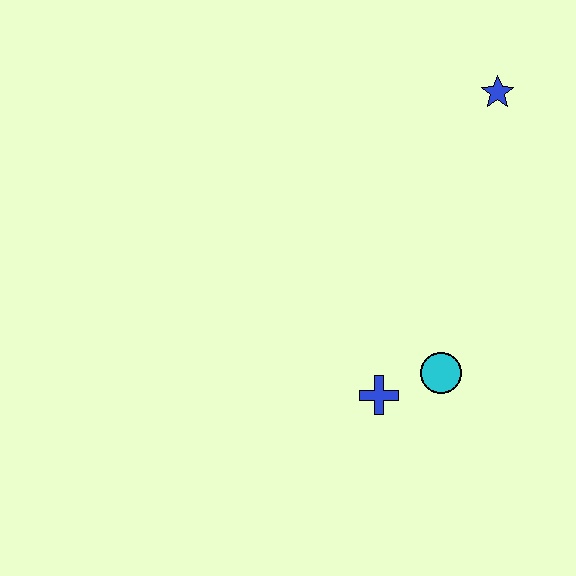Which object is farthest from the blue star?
The blue cross is farthest from the blue star.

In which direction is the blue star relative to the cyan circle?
The blue star is above the cyan circle.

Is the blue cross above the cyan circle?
No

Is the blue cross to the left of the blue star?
Yes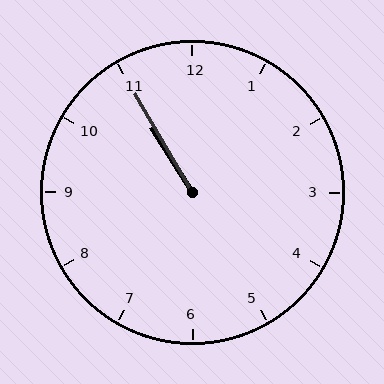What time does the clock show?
10:55.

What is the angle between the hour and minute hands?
Approximately 2 degrees.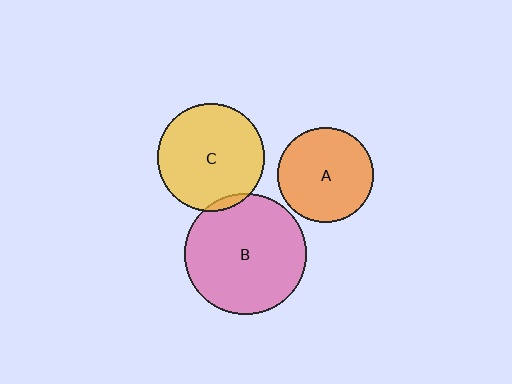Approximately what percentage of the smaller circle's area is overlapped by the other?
Approximately 5%.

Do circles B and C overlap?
Yes.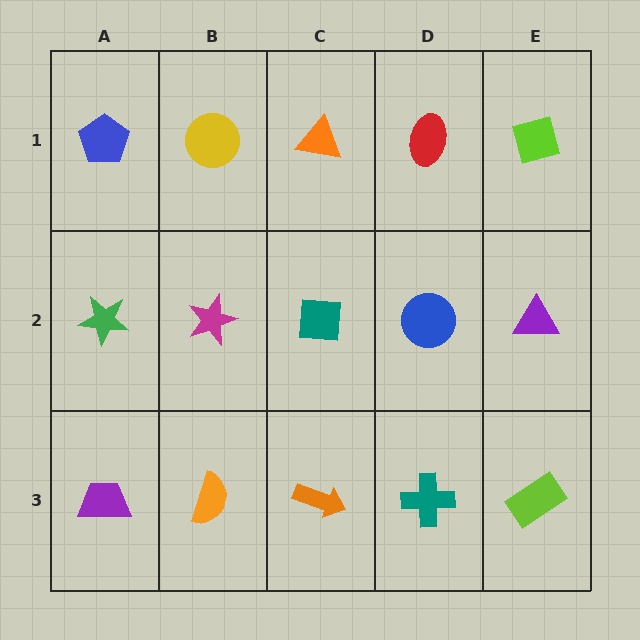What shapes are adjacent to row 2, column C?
An orange triangle (row 1, column C), an orange arrow (row 3, column C), a magenta star (row 2, column B), a blue circle (row 2, column D).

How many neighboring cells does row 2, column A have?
3.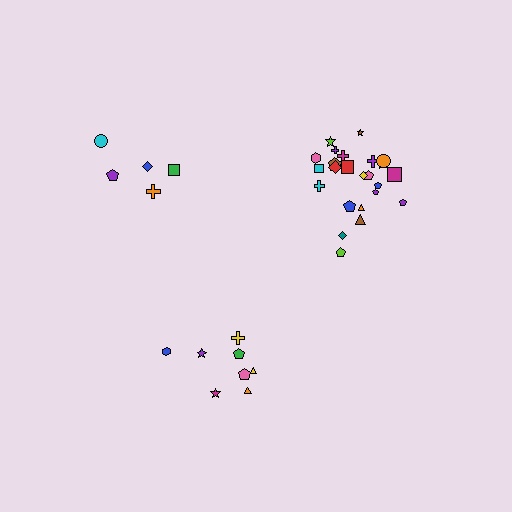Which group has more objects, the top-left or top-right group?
The top-right group.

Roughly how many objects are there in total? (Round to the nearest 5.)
Roughly 40 objects in total.